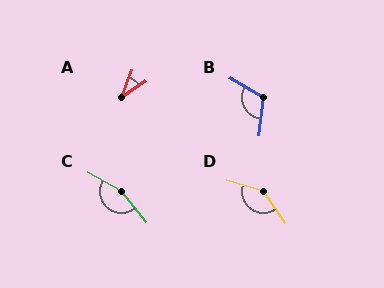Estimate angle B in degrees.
Approximately 113 degrees.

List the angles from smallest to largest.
A (34°), B (113°), D (140°), C (158°).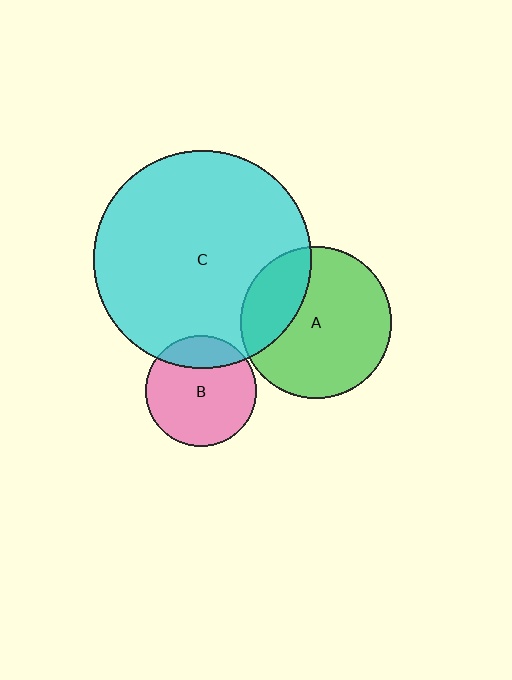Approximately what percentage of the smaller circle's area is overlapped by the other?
Approximately 20%.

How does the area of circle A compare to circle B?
Approximately 1.8 times.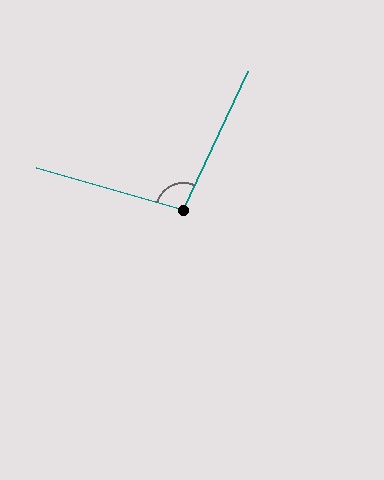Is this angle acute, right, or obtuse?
It is obtuse.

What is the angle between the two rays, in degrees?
Approximately 99 degrees.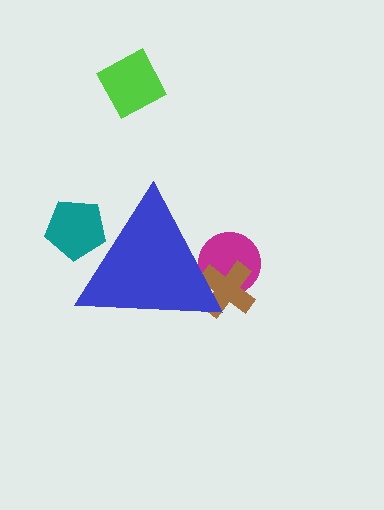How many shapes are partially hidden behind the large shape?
3 shapes are partially hidden.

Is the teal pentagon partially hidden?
Yes, the teal pentagon is partially hidden behind the blue triangle.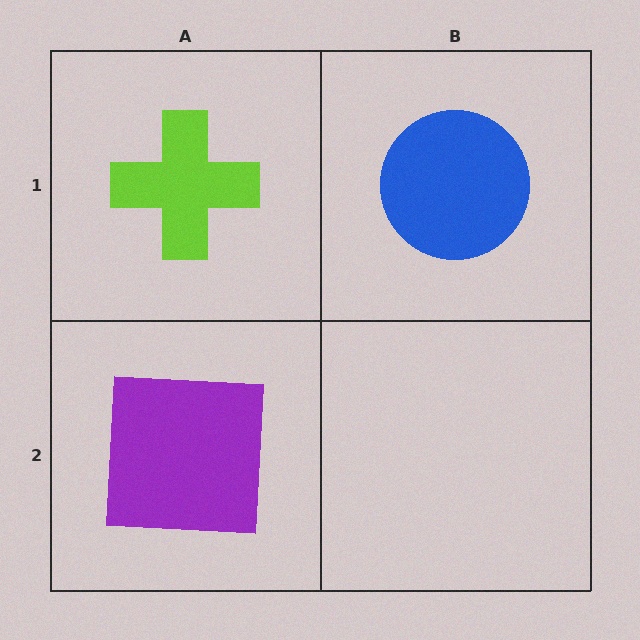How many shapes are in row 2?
1 shape.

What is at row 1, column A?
A lime cross.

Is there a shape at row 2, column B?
No, that cell is empty.